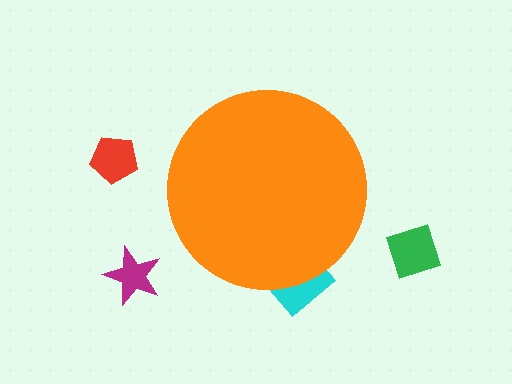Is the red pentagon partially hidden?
No, the red pentagon is fully visible.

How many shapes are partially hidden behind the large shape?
1 shape is partially hidden.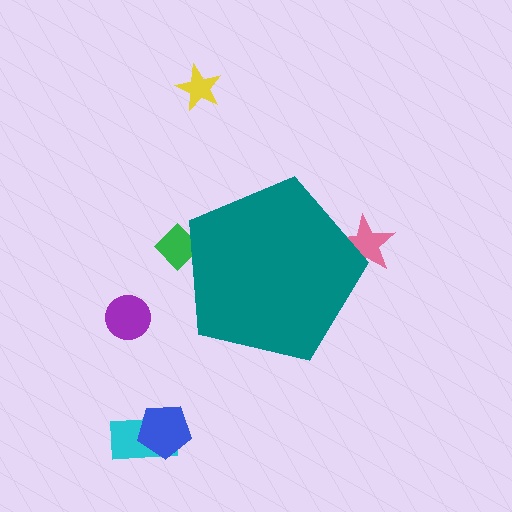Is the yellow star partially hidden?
No, the yellow star is fully visible.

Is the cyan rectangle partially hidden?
No, the cyan rectangle is fully visible.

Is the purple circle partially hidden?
No, the purple circle is fully visible.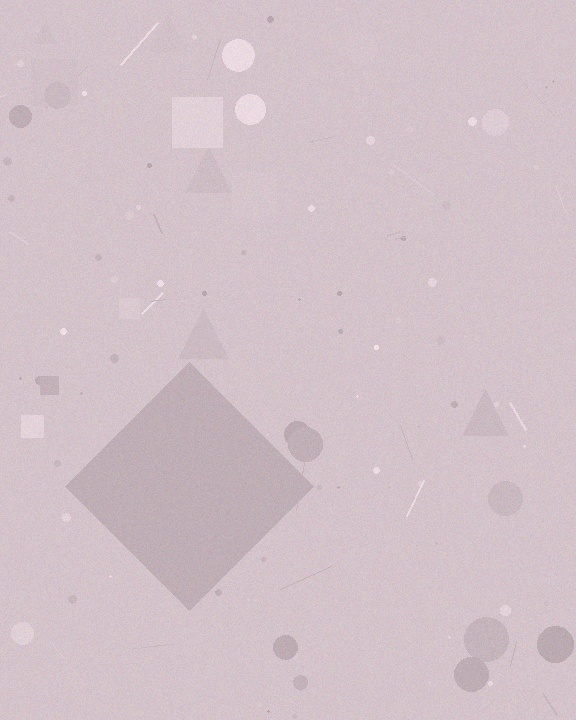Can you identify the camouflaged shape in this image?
The camouflaged shape is a diamond.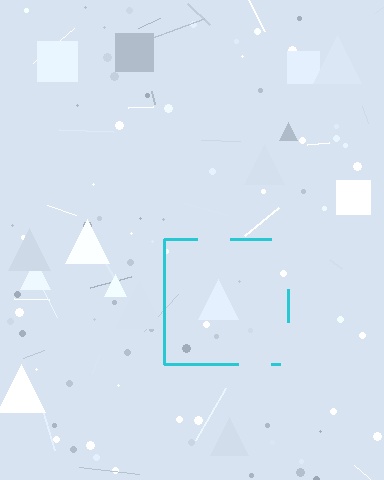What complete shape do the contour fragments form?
The contour fragments form a square.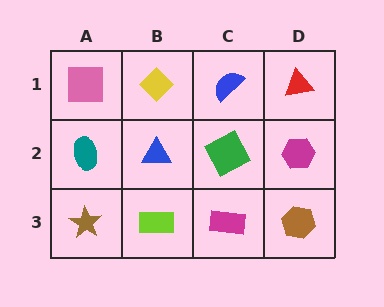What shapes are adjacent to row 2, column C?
A blue semicircle (row 1, column C), a magenta rectangle (row 3, column C), a blue triangle (row 2, column B), a magenta hexagon (row 2, column D).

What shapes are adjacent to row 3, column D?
A magenta hexagon (row 2, column D), a magenta rectangle (row 3, column C).